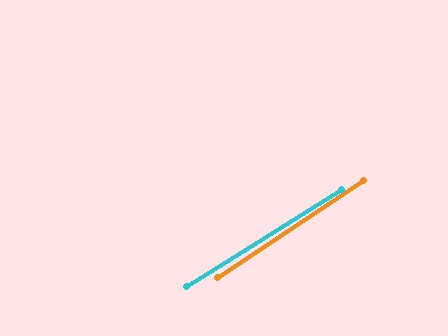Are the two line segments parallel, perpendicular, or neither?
Parallel — their directions differ by only 1.6°.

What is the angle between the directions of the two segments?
Approximately 2 degrees.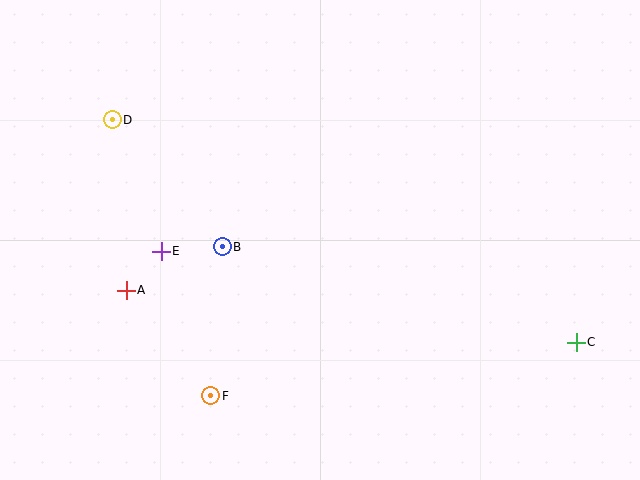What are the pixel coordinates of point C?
Point C is at (576, 342).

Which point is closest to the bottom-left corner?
Point F is closest to the bottom-left corner.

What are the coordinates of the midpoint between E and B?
The midpoint between E and B is at (192, 249).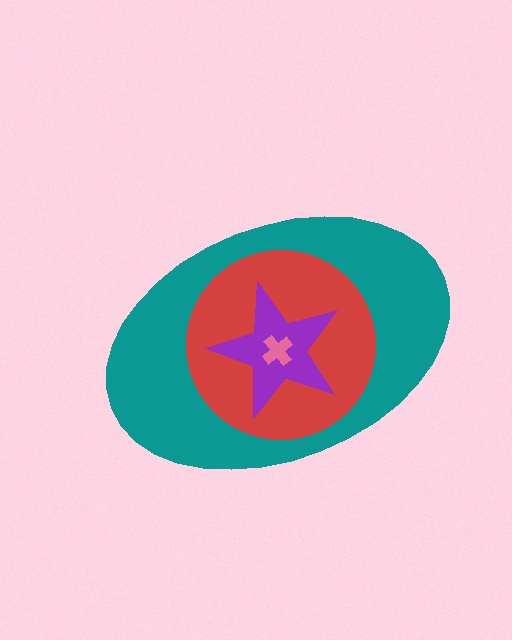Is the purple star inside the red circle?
Yes.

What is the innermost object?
The pink cross.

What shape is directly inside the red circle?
The purple star.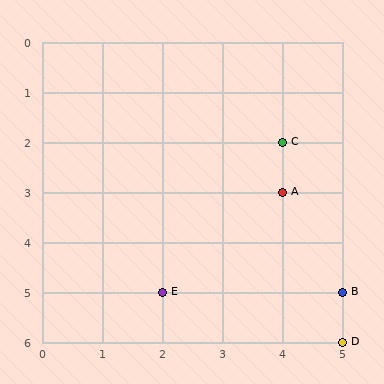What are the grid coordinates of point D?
Point D is at grid coordinates (5, 6).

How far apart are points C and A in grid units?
Points C and A are 1 row apart.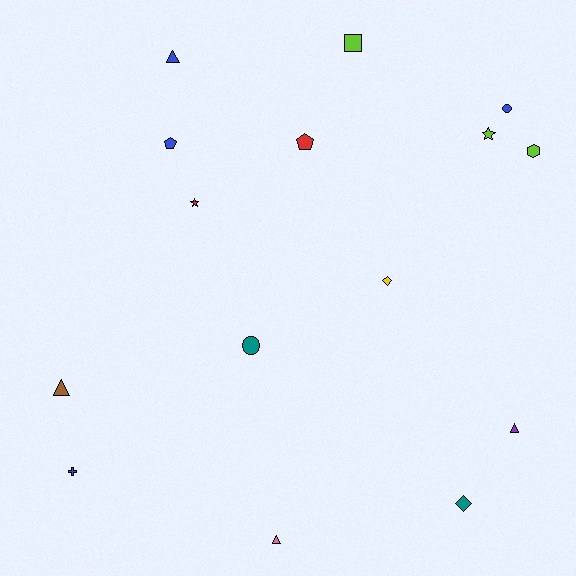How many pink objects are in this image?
There is 1 pink object.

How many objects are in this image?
There are 15 objects.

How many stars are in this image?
There are 2 stars.